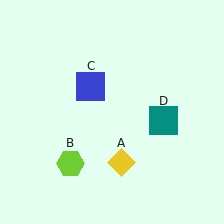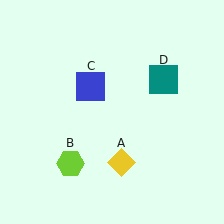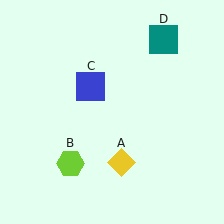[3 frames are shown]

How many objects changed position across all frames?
1 object changed position: teal square (object D).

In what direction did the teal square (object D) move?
The teal square (object D) moved up.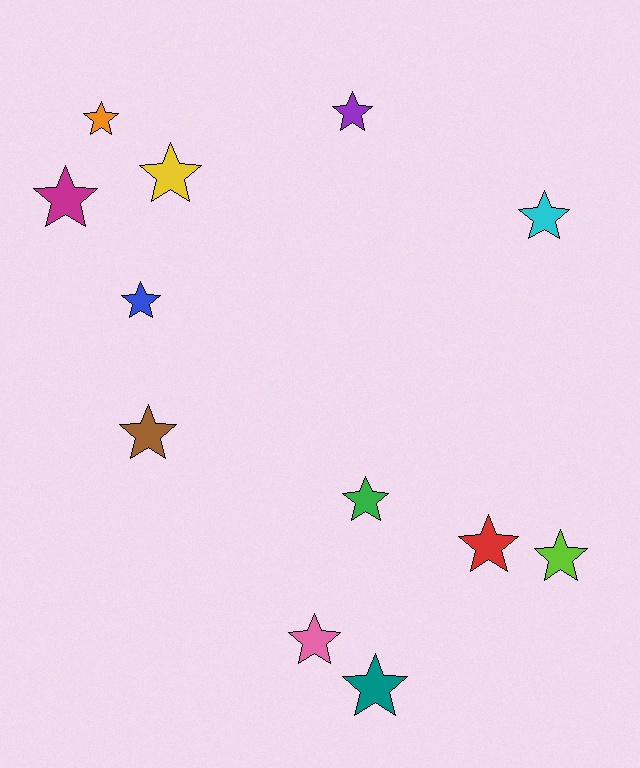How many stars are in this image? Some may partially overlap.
There are 12 stars.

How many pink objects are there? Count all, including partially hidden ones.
There is 1 pink object.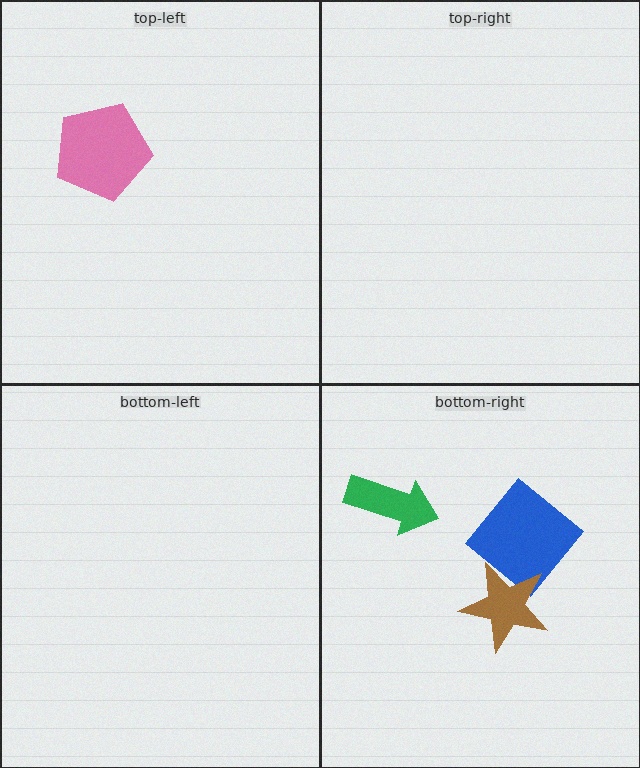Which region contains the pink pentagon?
The top-left region.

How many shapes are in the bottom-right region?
3.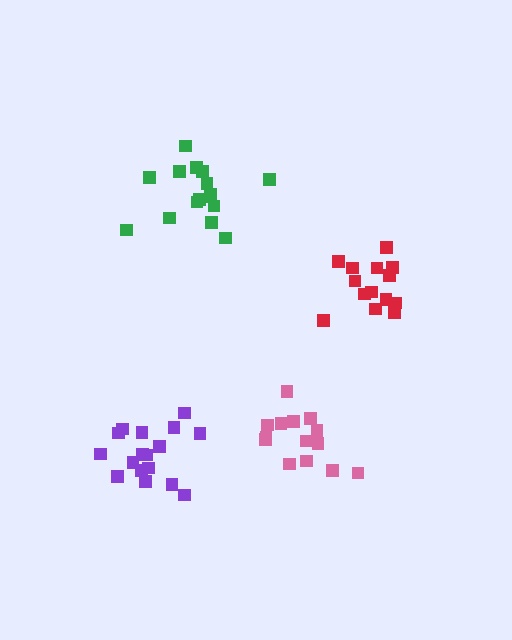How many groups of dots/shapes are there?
There are 4 groups.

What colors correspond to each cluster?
The clusters are colored: green, red, pink, purple.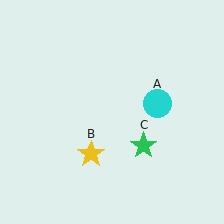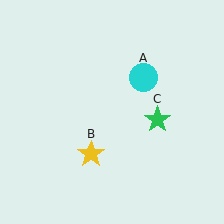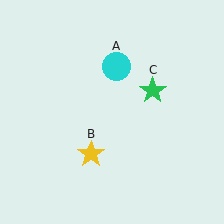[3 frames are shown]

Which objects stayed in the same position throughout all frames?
Yellow star (object B) remained stationary.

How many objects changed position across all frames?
2 objects changed position: cyan circle (object A), green star (object C).